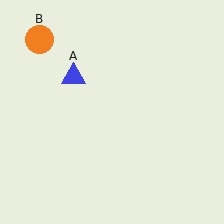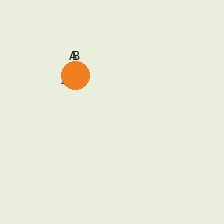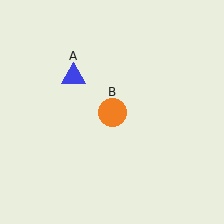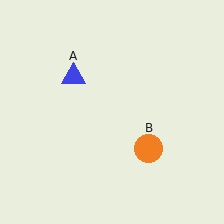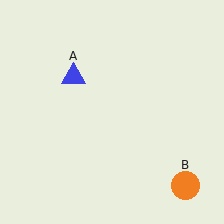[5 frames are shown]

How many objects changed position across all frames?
1 object changed position: orange circle (object B).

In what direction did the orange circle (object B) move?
The orange circle (object B) moved down and to the right.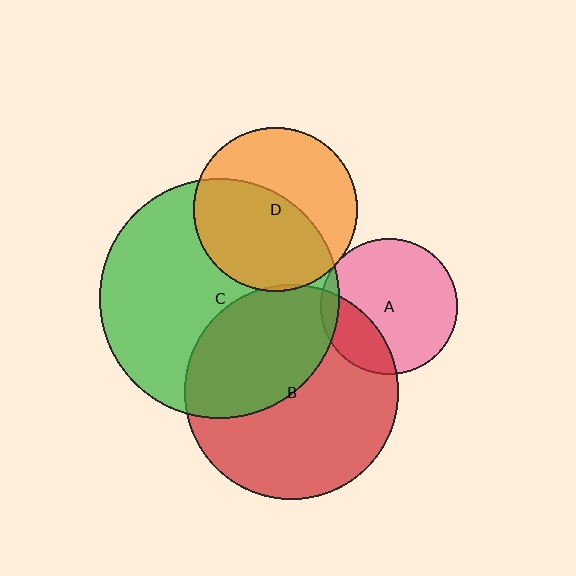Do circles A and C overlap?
Yes.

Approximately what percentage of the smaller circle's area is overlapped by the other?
Approximately 5%.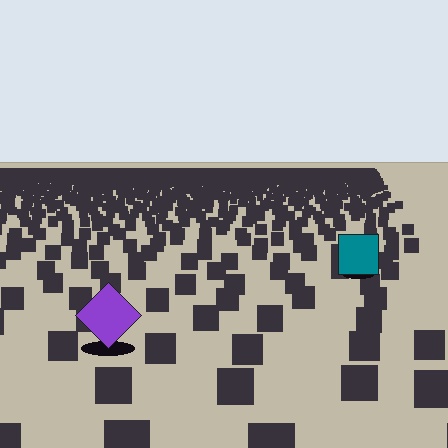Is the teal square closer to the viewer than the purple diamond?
No. The purple diamond is closer — you can tell from the texture gradient: the ground texture is coarser near it.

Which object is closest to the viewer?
The purple diamond is closest. The texture marks near it are larger and more spread out.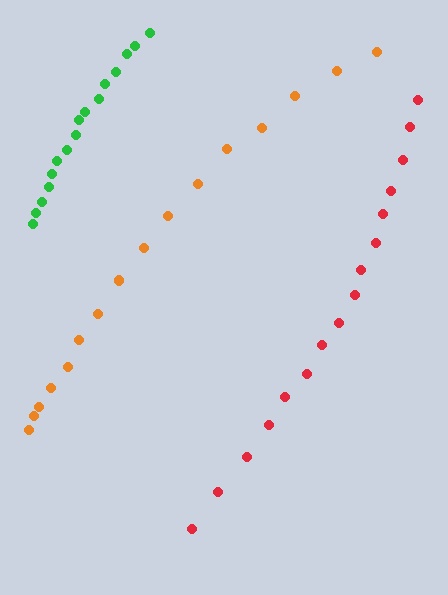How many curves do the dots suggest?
There are 3 distinct paths.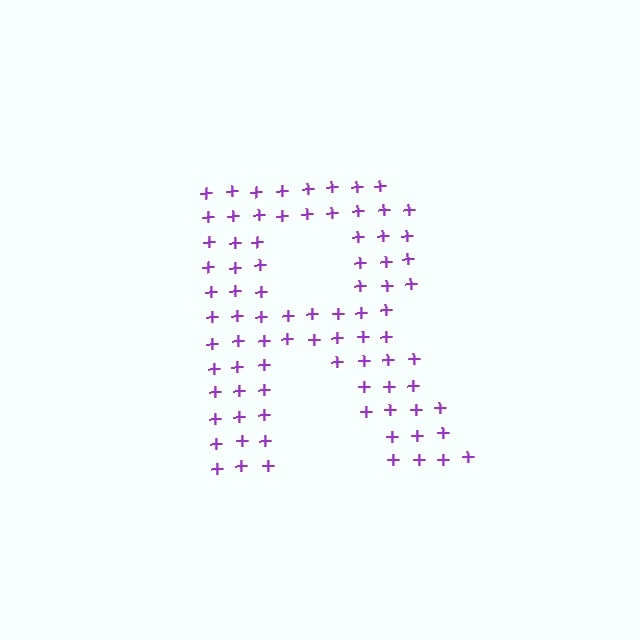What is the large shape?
The large shape is the letter R.